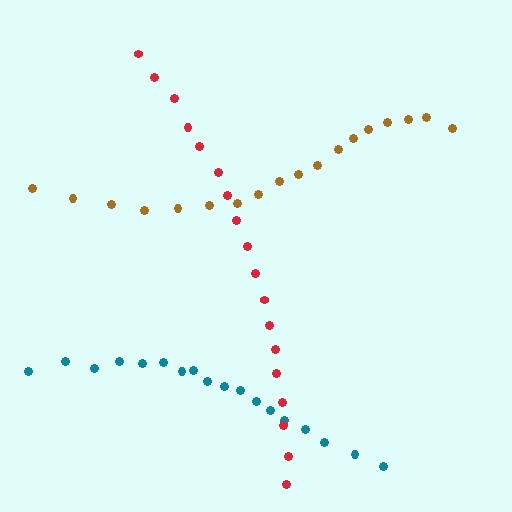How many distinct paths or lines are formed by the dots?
There are 3 distinct paths.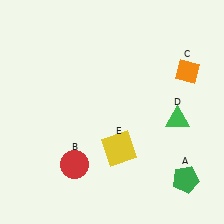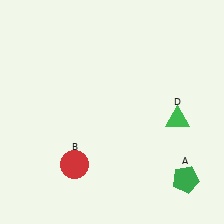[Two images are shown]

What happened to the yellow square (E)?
The yellow square (E) was removed in Image 2. It was in the bottom-right area of Image 1.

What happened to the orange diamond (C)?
The orange diamond (C) was removed in Image 2. It was in the top-right area of Image 1.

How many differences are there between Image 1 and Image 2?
There are 2 differences between the two images.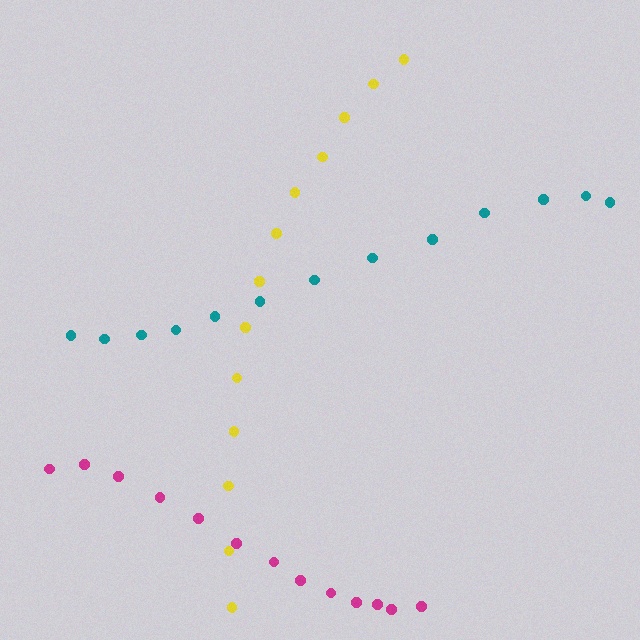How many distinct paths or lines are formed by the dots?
There are 3 distinct paths.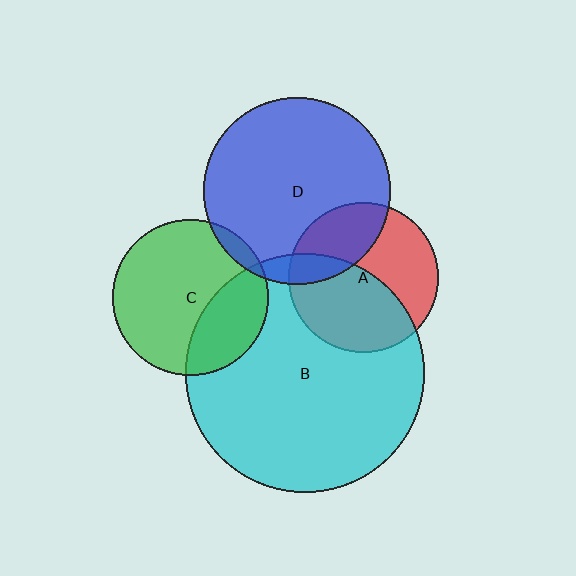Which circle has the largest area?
Circle B (cyan).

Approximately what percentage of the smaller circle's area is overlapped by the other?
Approximately 30%.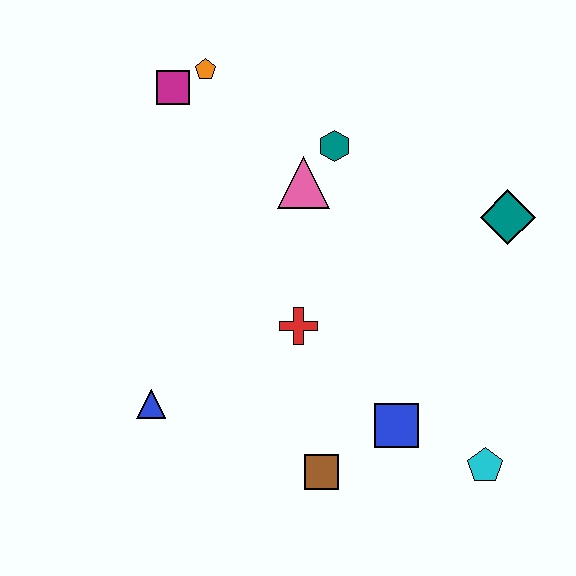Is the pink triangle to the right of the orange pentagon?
Yes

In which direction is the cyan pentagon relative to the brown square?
The cyan pentagon is to the right of the brown square.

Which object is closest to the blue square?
The brown square is closest to the blue square.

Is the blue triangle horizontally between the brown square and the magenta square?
No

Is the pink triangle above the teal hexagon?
No